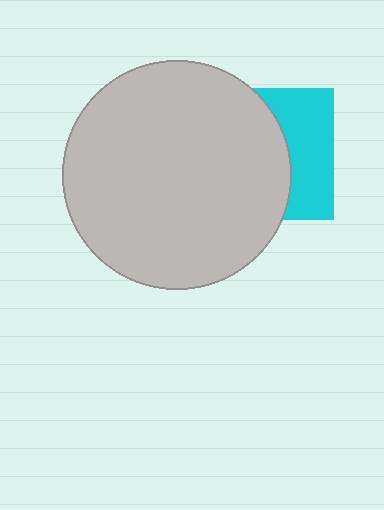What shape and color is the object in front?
The object in front is a light gray circle.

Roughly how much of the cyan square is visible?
A small part of it is visible (roughly 38%).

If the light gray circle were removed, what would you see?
You would see the complete cyan square.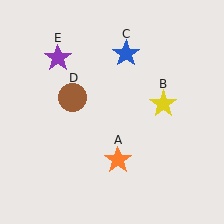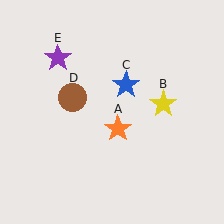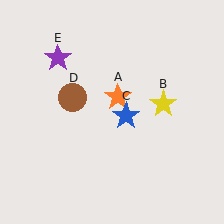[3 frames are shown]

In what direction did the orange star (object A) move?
The orange star (object A) moved up.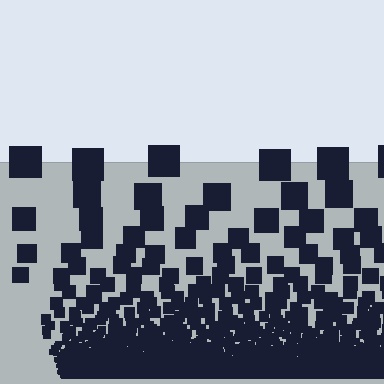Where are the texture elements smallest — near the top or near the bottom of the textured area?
Near the bottom.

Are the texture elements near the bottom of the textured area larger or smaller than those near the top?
Smaller. The gradient is inverted — elements near the bottom are smaller and denser.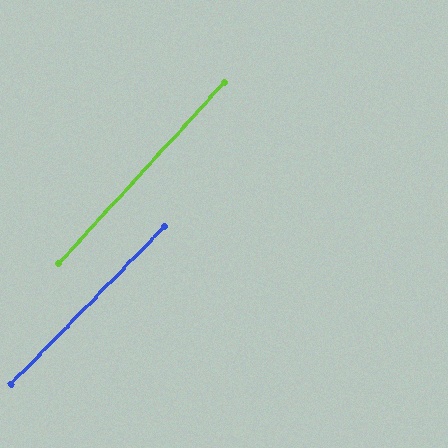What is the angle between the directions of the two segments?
Approximately 2 degrees.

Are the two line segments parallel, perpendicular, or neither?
Parallel — their directions differ by only 1.8°.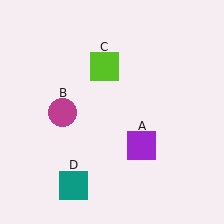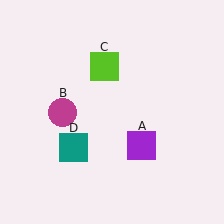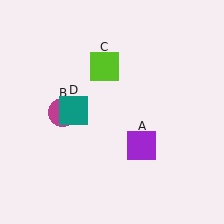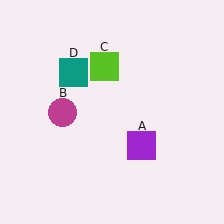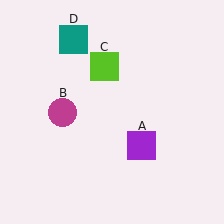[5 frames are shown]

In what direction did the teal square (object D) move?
The teal square (object D) moved up.